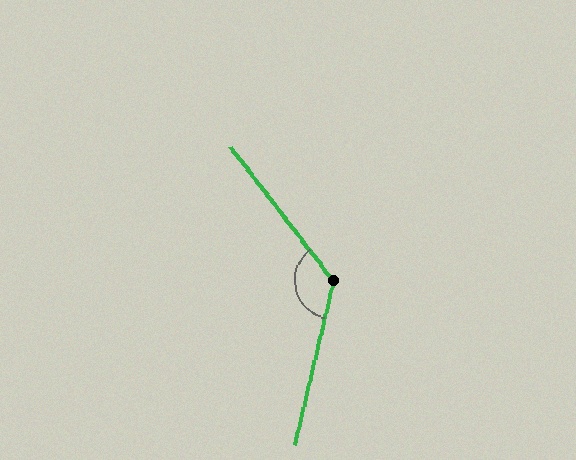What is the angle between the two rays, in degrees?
Approximately 130 degrees.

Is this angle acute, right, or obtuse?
It is obtuse.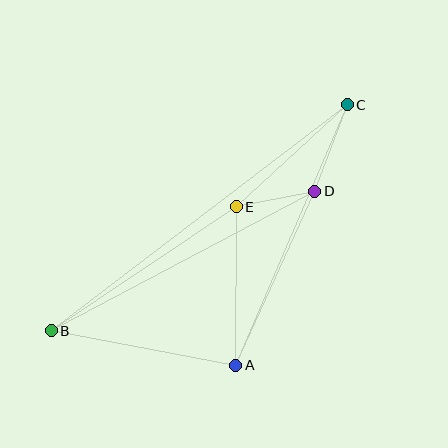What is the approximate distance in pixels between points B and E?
The distance between B and E is approximately 223 pixels.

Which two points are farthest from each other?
Points B and C are farthest from each other.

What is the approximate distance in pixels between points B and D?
The distance between B and D is approximately 298 pixels.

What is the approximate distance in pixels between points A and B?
The distance between A and B is approximately 188 pixels.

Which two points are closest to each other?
Points D and E are closest to each other.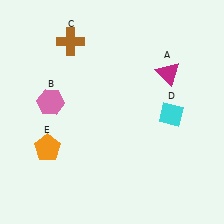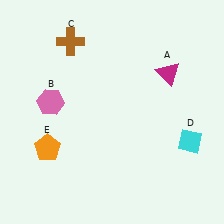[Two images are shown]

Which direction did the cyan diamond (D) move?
The cyan diamond (D) moved down.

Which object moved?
The cyan diamond (D) moved down.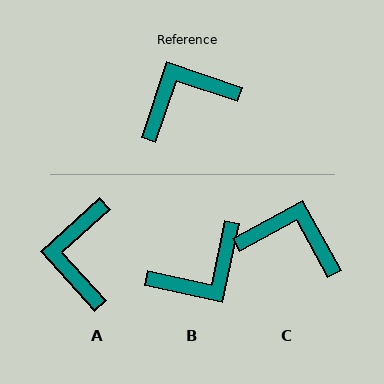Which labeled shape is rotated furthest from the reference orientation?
B, about 174 degrees away.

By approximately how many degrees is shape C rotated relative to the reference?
Approximately 43 degrees clockwise.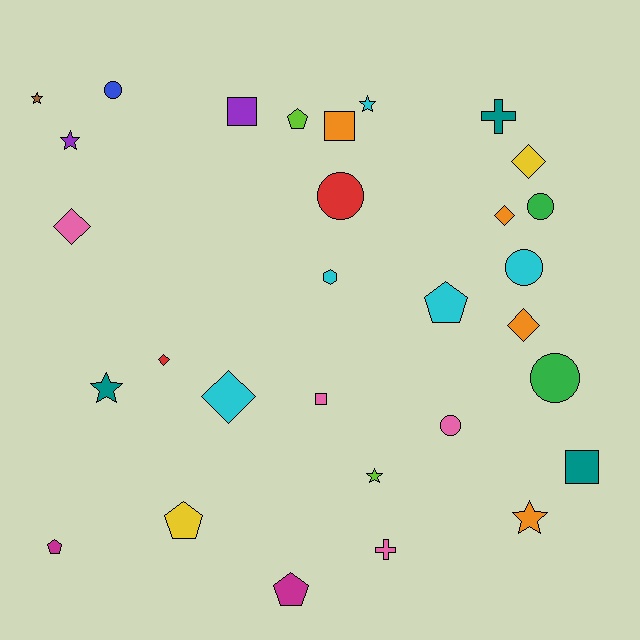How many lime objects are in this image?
There are 2 lime objects.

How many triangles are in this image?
There are no triangles.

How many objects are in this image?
There are 30 objects.